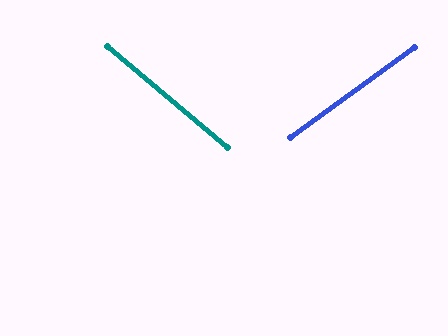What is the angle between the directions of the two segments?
Approximately 76 degrees.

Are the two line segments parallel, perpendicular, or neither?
Neither parallel nor perpendicular — they differ by about 76°.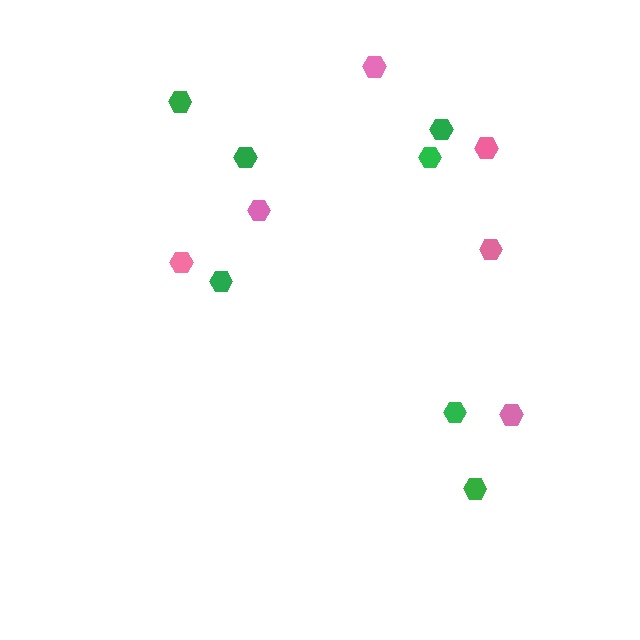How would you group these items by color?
There are 2 groups: one group of pink hexagons (6) and one group of green hexagons (7).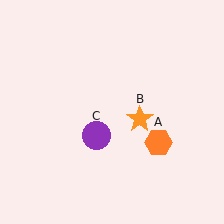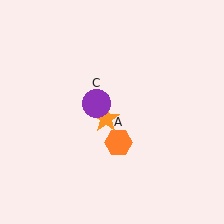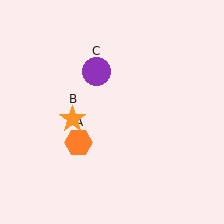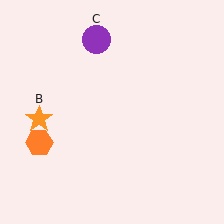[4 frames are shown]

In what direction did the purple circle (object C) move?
The purple circle (object C) moved up.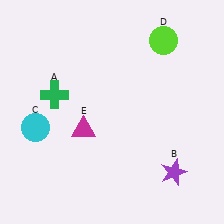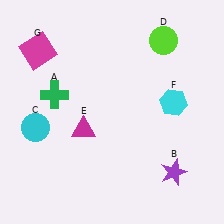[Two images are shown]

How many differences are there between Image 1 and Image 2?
There are 2 differences between the two images.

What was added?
A cyan hexagon (F), a magenta square (G) were added in Image 2.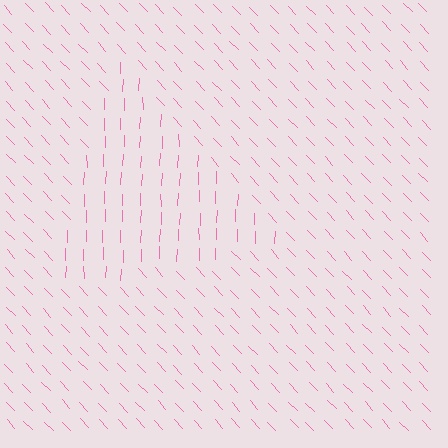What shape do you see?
I see a triangle.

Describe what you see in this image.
The image is filled with small pink line segments. A triangle region in the image has lines oriented differently from the surrounding lines, creating a visible texture boundary.